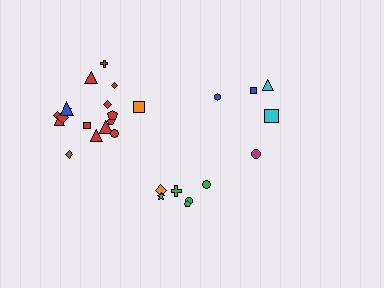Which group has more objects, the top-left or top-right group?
The top-left group.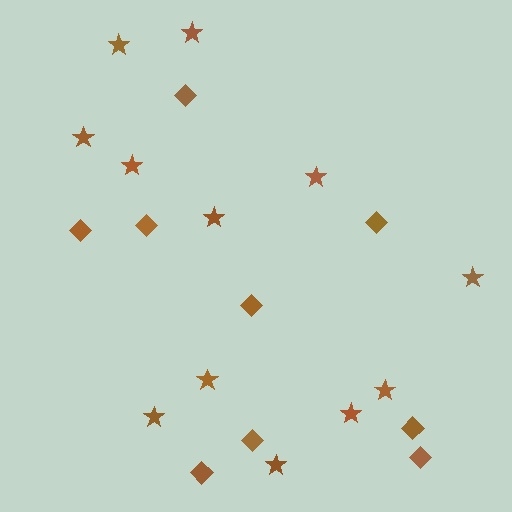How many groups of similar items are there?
There are 2 groups: one group of stars (12) and one group of diamonds (9).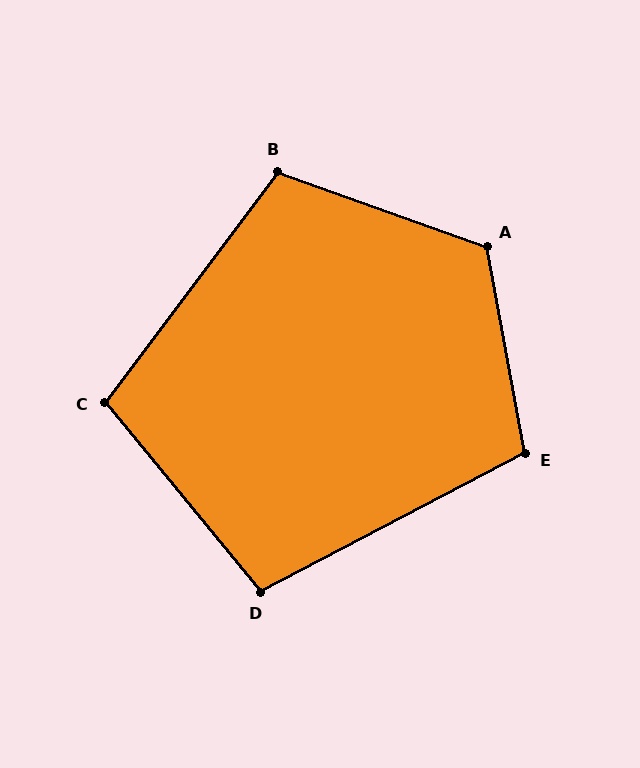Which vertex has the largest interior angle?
A, at approximately 120 degrees.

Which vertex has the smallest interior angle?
D, at approximately 102 degrees.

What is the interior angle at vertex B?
Approximately 107 degrees (obtuse).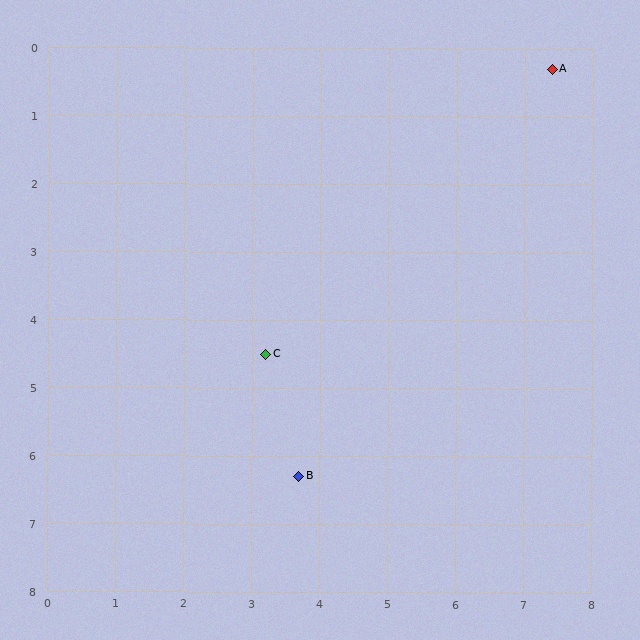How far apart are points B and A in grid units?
Points B and A are about 7.0 grid units apart.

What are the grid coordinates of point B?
Point B is at approximately (3.7, 6.3).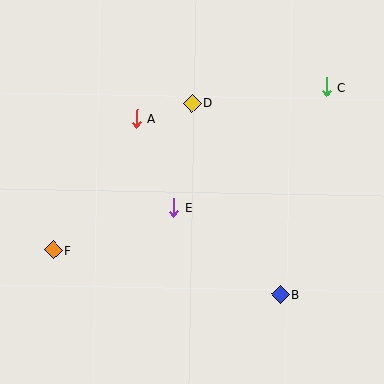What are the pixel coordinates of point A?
Point A is at (136, 119).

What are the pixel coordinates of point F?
Point F is at (53, 250).